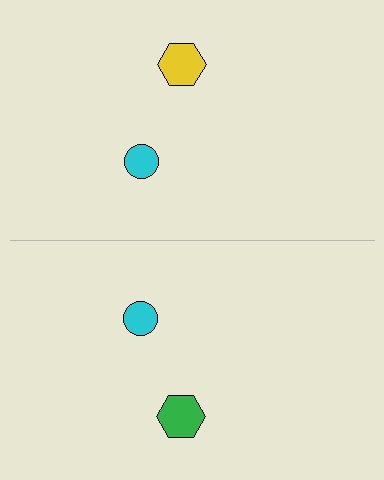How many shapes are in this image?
There are 4 shapes in this image.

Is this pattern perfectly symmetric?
No, the pattern is not perfectly symmetric. The green hexagon on the bottom side breaks the symmetry — its mirror counterpart is yellow.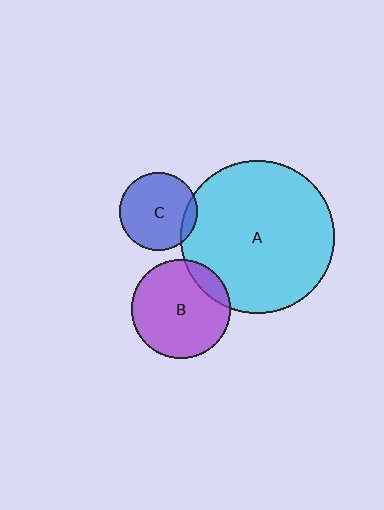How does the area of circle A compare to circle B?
Approximately 2.4 times.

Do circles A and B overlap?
Yes.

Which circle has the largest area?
Circle A (cyan).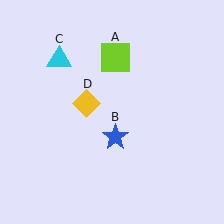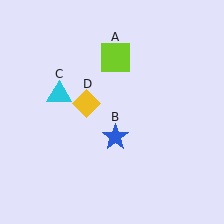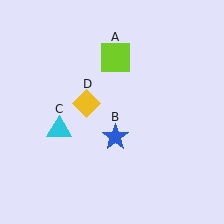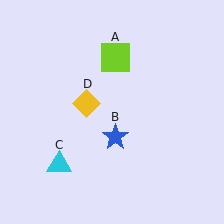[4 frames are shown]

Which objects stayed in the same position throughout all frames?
Lime square (object A) and blue star (object B) and yellow diamond (object D) remained stationary.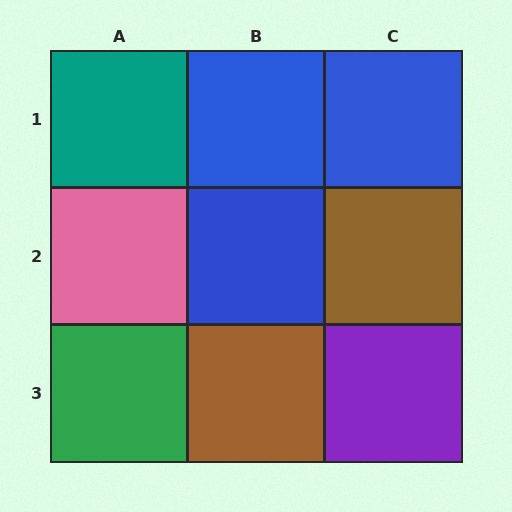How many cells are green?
1 cell is green.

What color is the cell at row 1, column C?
Blue.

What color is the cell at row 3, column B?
Brown.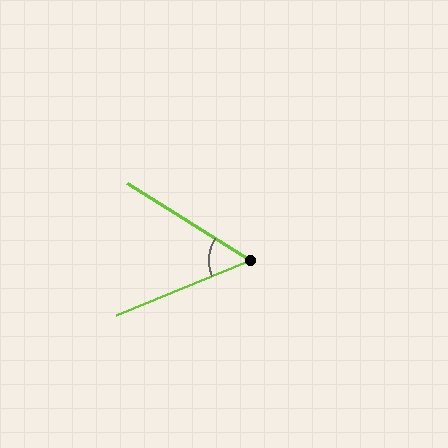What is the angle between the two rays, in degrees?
Approximately 55 degrees.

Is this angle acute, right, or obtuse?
It is acute.